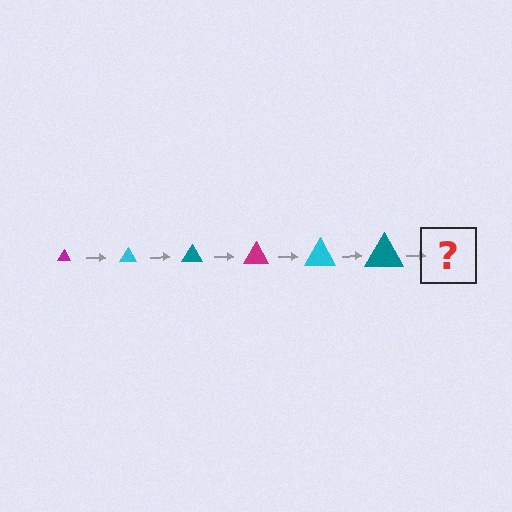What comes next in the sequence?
The next element should be a magenta triangle, larger than the previous one.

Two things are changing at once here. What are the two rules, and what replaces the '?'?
The two rules are that the triangle grows larger each step and the color cycles through magenta, cyan, and teal. The '?' should be a magenta triangle, larger than the previous one.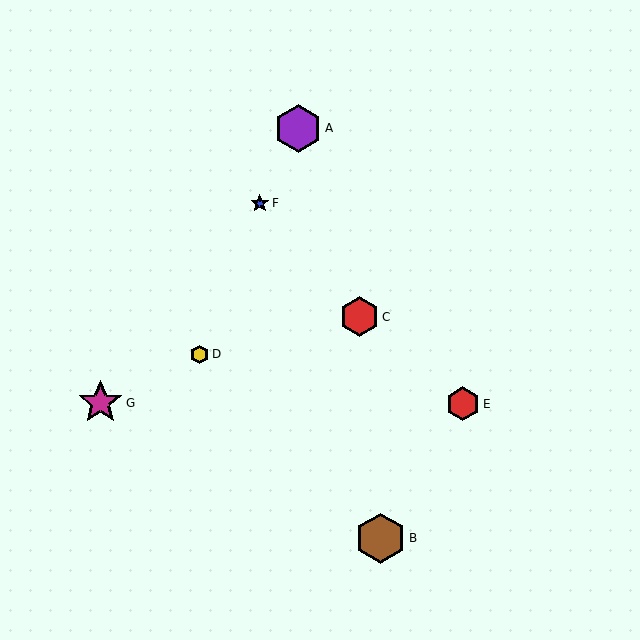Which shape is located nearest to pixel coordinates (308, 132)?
The purple hexagon (labeled A) at (298, 128) is nearest to that location.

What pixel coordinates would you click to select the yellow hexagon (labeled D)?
Click at (200, 354) to select the yellow hexagon D.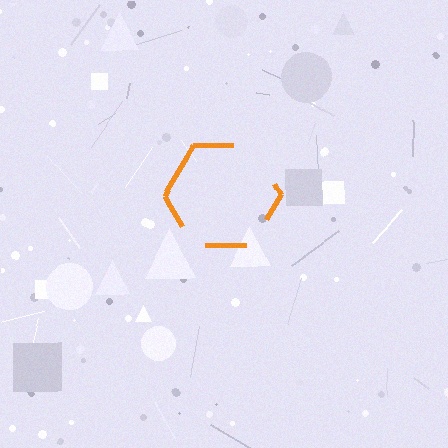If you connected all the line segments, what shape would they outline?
They would outline a hexagon.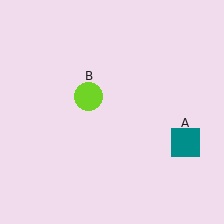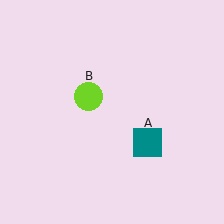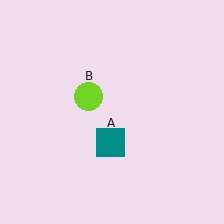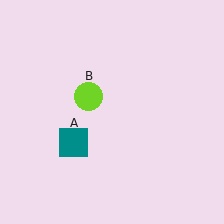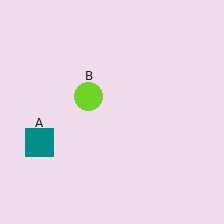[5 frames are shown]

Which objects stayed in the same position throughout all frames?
Lime circle (object B) remained stationary.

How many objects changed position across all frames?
1 object changed position: teal square (object A).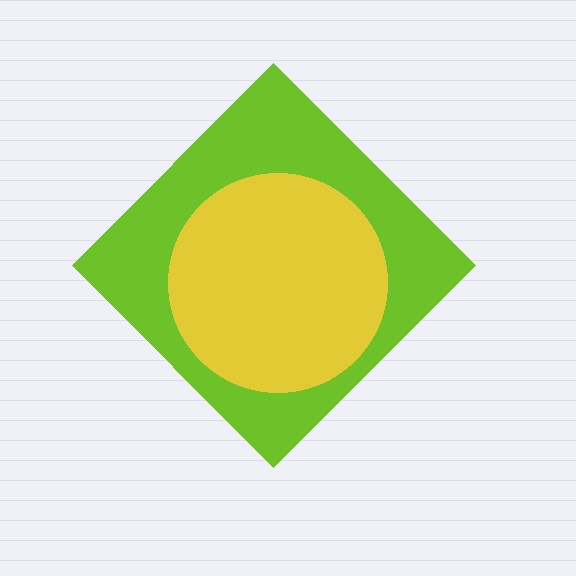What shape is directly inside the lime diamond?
The yellow circle.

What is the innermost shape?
The yellow circle.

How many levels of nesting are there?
2.